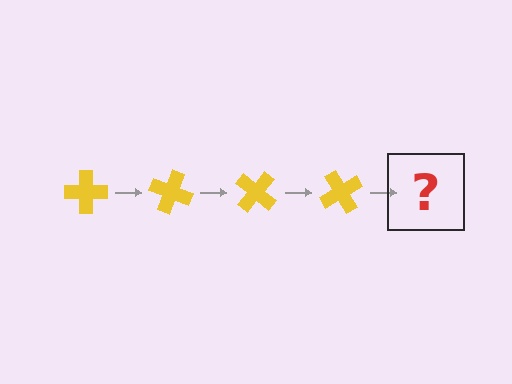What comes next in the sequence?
The next element should be a yellow cross rotated 80 degrees.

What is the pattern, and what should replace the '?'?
The pattern is that the cross rotates 20 degrees each step. The '?' should be a yellow cross rotated 80 degrees.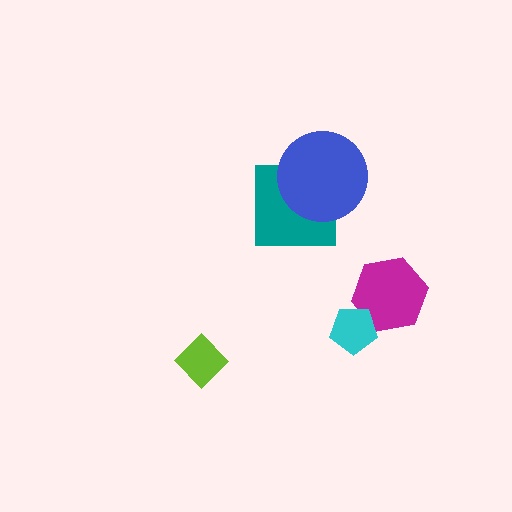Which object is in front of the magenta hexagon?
The cyan pentagon is in front of the magenta hexagon.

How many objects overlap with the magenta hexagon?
1 object overlaps with the magenta hexagon.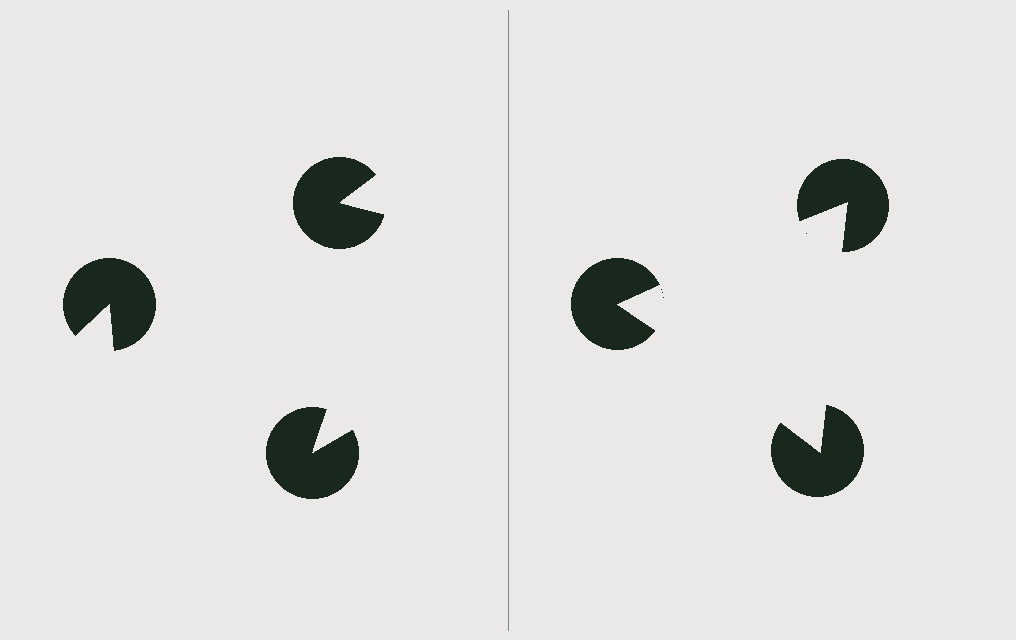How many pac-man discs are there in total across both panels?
6 — 3 on each side.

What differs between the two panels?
The pac-man discs are positioned identically on both sides; only the wedge orientations differ. On the right they align to a triangle; on the left they are misaligned.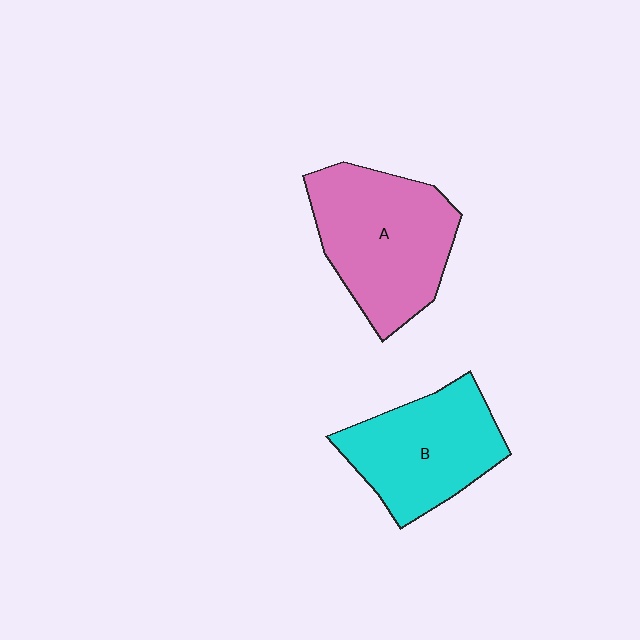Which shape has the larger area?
Shape A (pink).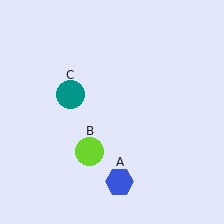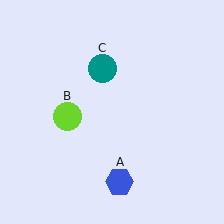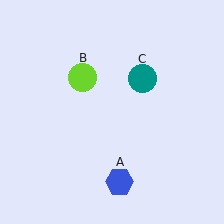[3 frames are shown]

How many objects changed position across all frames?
2 objects changed position: lime circle (object B), teal circle (object C).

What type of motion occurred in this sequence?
The lime circle (object B), teal circle (object C) rotated clockwise around the center of the scene.